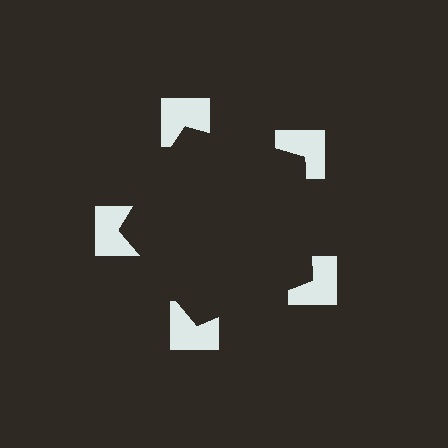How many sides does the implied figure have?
5 sides.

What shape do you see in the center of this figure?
An illusory pentagon — its edges are inferred from the aligned wedge cuts in the notched squares, not physically drawn.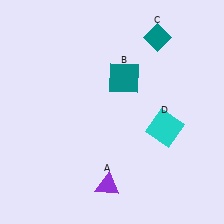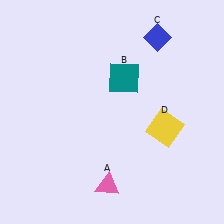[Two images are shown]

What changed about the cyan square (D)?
In Image 1, D is cyan. In Image 2, it changed to yellow.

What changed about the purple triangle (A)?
In Image 1, A is purple. In Image 2, it changed to pink.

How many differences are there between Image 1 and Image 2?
There are 3 differences between the two images.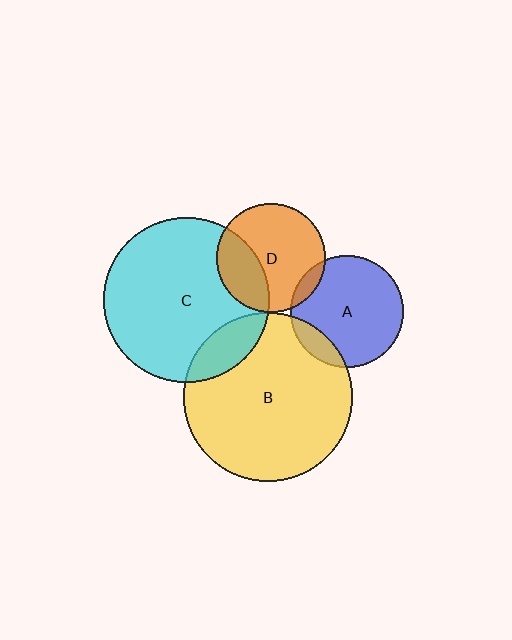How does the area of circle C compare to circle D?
Approximately 2.3 times.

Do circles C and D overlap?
Yes.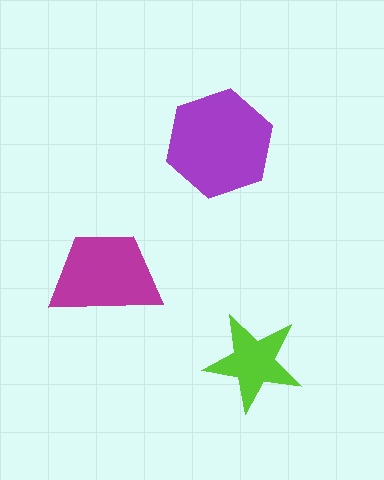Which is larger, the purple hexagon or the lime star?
The purple hexagon.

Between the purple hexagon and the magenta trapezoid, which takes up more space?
The purple hexagon.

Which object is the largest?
The purple hexagon.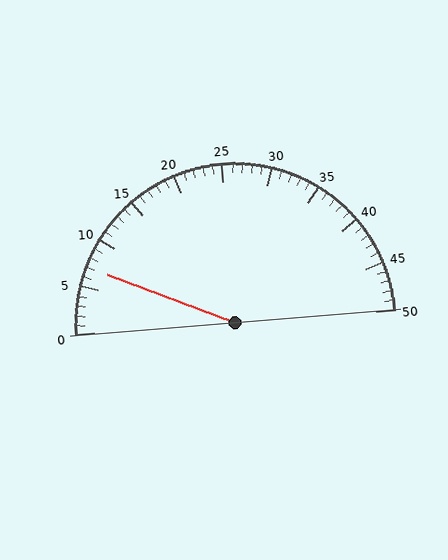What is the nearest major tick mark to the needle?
The nearest major tick mark is 5.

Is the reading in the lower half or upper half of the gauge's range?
The reading is in the lower half of the range (0 to 50).